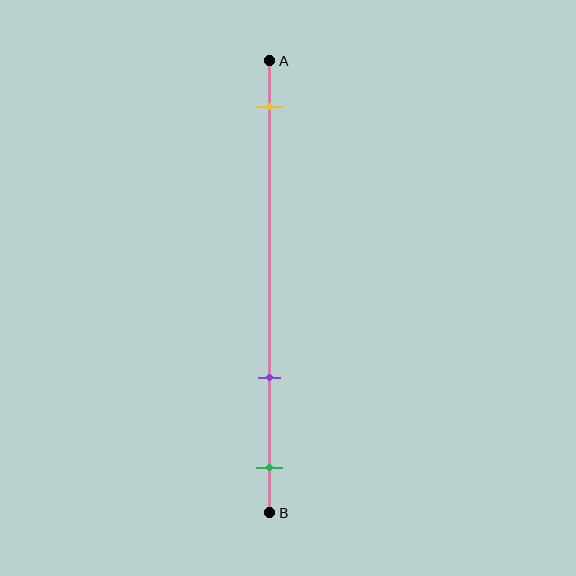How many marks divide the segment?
There are 3 marks dividing the segment.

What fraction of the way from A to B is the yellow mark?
The yellow mark is approximately 10% (0.1) of the way from A to B.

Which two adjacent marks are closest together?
The purple and green marks are the closest adjacent pair.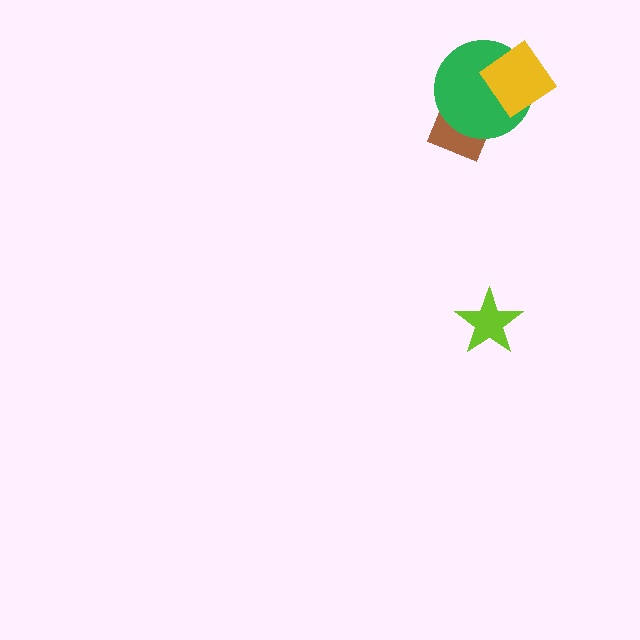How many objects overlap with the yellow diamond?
1 object overlaps with the yellow diamond.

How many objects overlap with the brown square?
1 object overlaps with the brown square.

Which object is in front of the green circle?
The yellow diamond is in front of the green circle.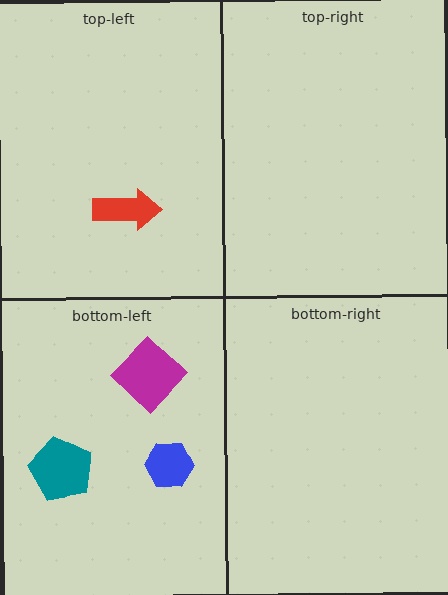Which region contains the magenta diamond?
The bottom-left region.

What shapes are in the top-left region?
The red arrow.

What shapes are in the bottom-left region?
The blue hexagon, the teal pentagon, the magenta diamond.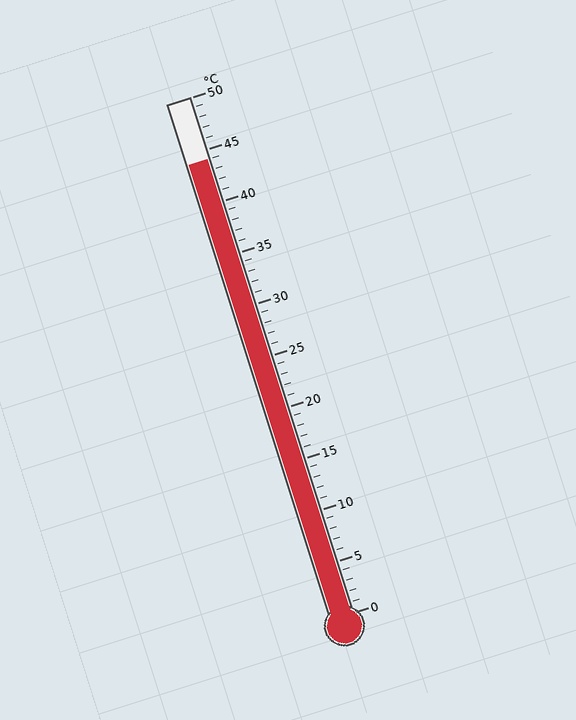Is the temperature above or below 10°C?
The temperature is above 10°C.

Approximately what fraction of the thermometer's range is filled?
The thermometer is filled to approximately 90% of its range.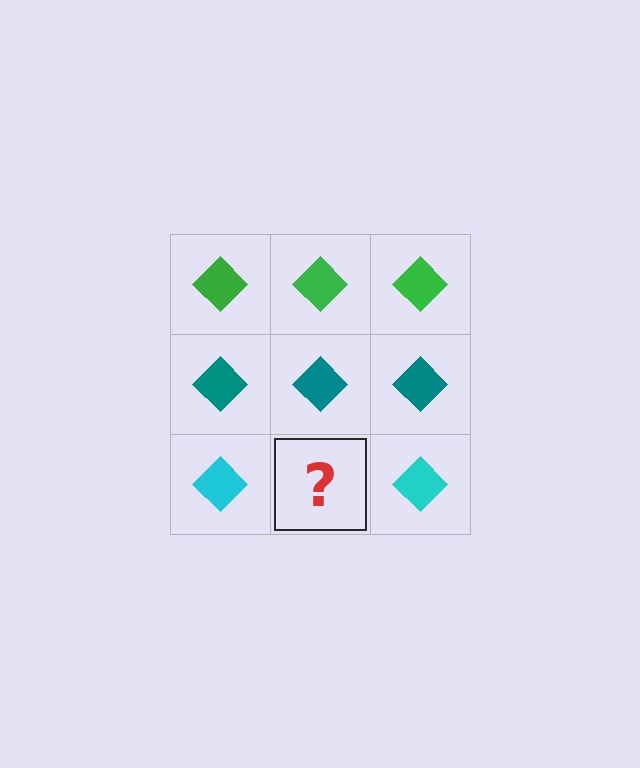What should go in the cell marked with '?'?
The missing cell should contain a cyan diamond.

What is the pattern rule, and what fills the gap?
The rule is that each row has a consistent color. The gap should be filled with a cyan diamond.